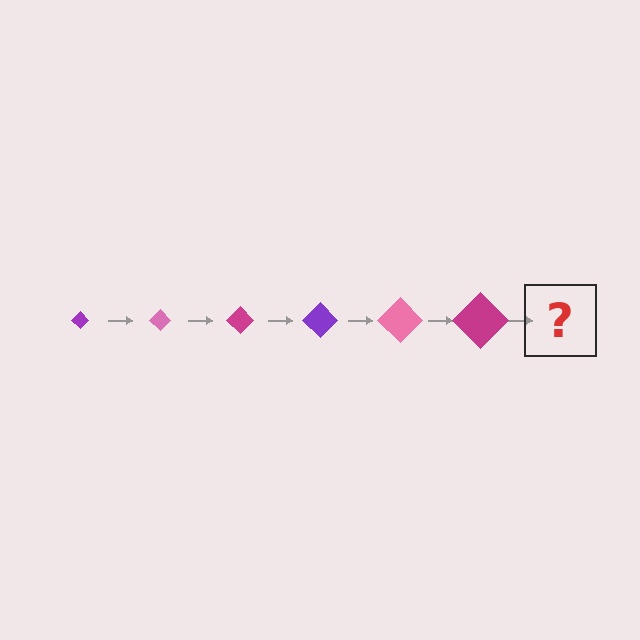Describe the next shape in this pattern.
It should be a purple diamond, larger than the previous one.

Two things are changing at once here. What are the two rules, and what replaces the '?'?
The two rules are that the diamond grows larger each step and the color cycles through purple, pink, and magenta. The '?' should be a purple diamond, larger than the previous one.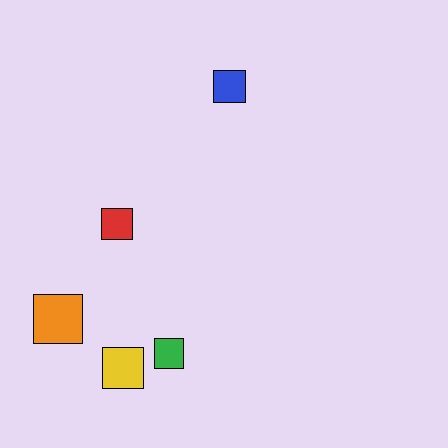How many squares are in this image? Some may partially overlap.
There are 5 squares.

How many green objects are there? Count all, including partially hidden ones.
There is 1 green object.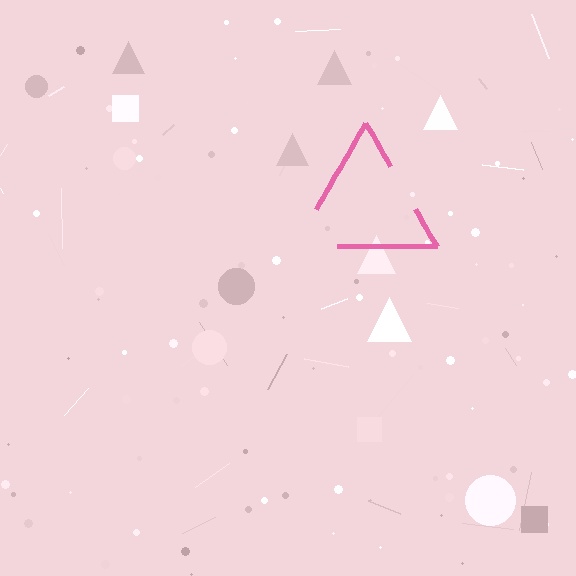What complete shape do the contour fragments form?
The contour fragments form a triangle.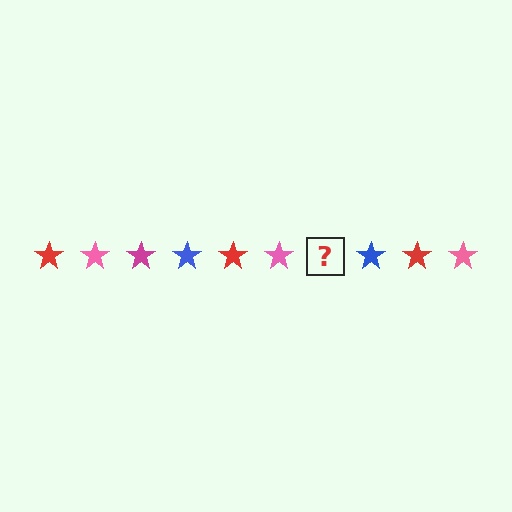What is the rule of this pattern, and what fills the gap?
The rule is that the pattern cycles through red, pink, magenta, blue stars. The gap should be filled with a magenta star.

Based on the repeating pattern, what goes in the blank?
The blank should be a magenta star.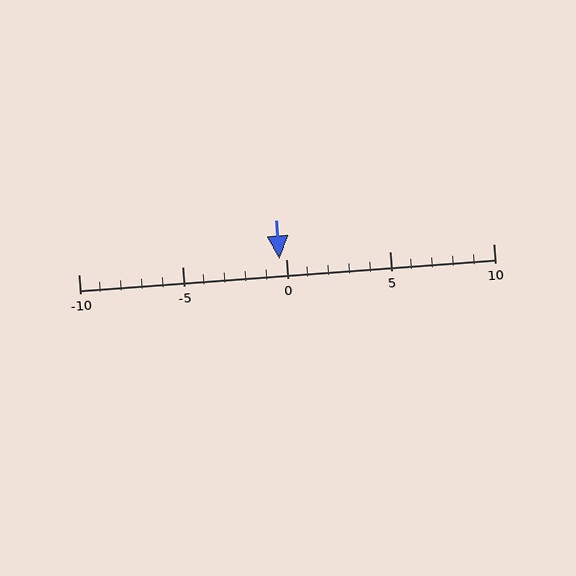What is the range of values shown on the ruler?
The ruler shows values from -10 to 10.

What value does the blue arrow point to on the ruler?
The blue arrow points to approximately 0.